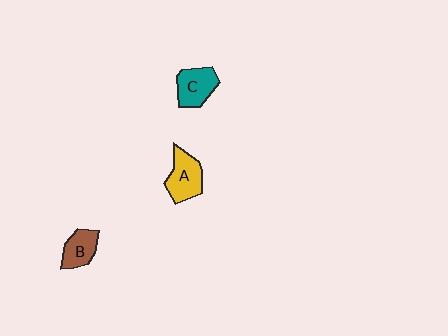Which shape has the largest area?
Shape A (yellow).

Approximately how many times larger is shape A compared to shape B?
Approximately 1.3 times.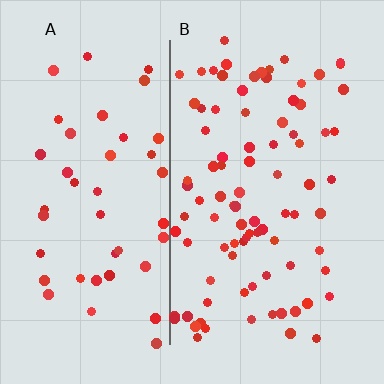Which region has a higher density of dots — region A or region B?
B (the right).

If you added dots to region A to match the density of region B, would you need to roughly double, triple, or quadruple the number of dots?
Approximately double.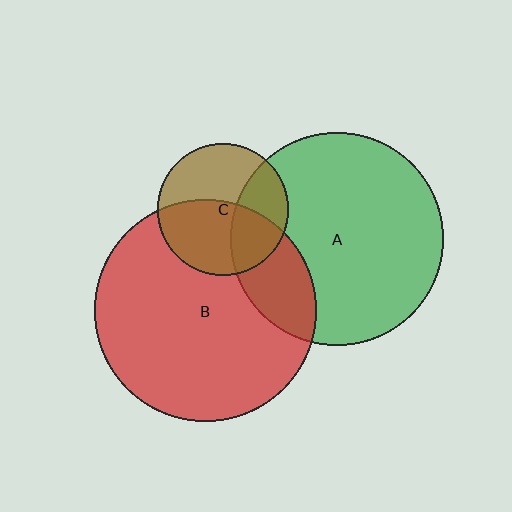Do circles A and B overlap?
Yes.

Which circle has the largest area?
Circle B (red).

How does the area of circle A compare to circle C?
Approximately 2.6 times.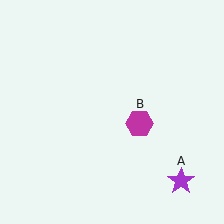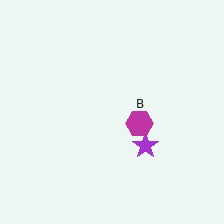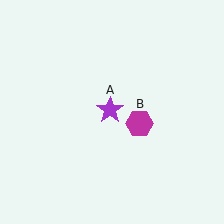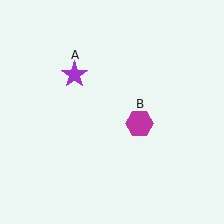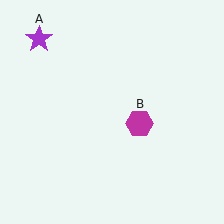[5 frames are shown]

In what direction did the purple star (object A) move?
The purple star (object A) moved up and to the left.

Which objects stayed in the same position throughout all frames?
Magenta hexagon (object B) remained stationary.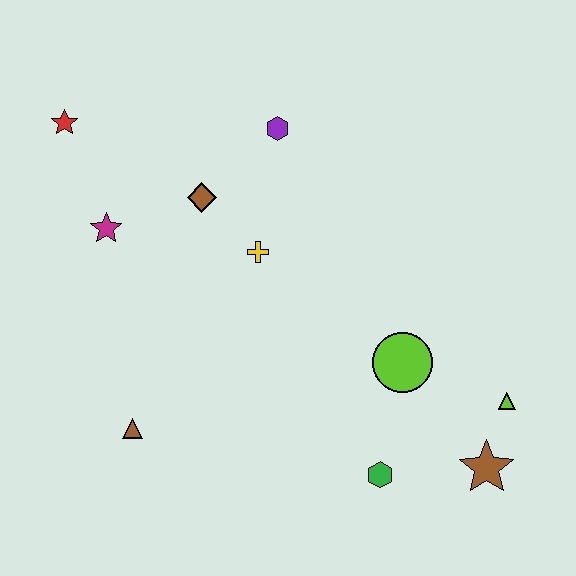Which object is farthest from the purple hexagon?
The brown star is farthest from the purple hexagon.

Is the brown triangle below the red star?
Yes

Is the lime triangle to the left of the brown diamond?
No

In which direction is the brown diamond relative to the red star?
The brown diamond is to the right of the red star.